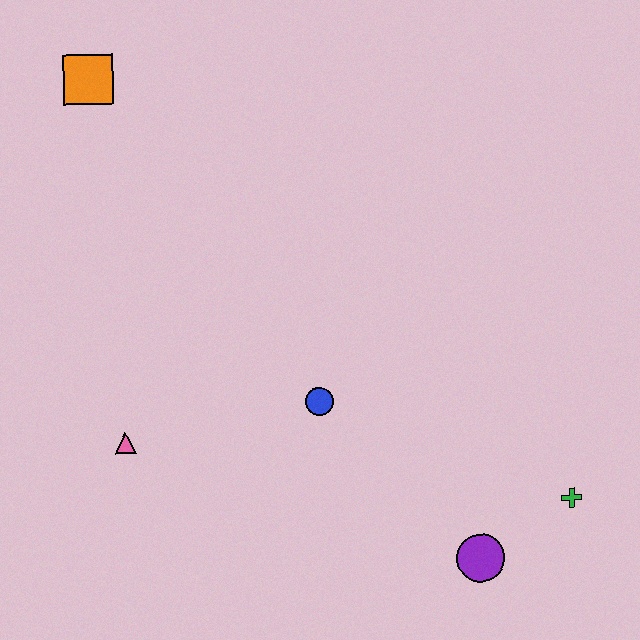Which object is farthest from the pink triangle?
The green cross is farthest from the pink triangle.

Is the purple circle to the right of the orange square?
Yes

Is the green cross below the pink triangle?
Yes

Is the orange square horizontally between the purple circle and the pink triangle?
No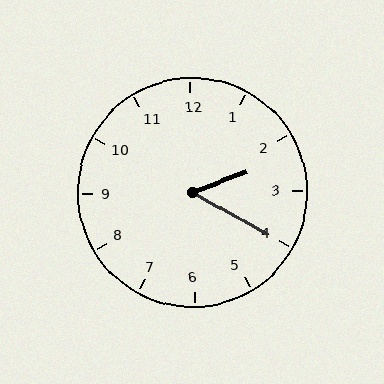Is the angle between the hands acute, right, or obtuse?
It is acute.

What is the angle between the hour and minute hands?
Approximately 50 degrees.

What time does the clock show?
2:20.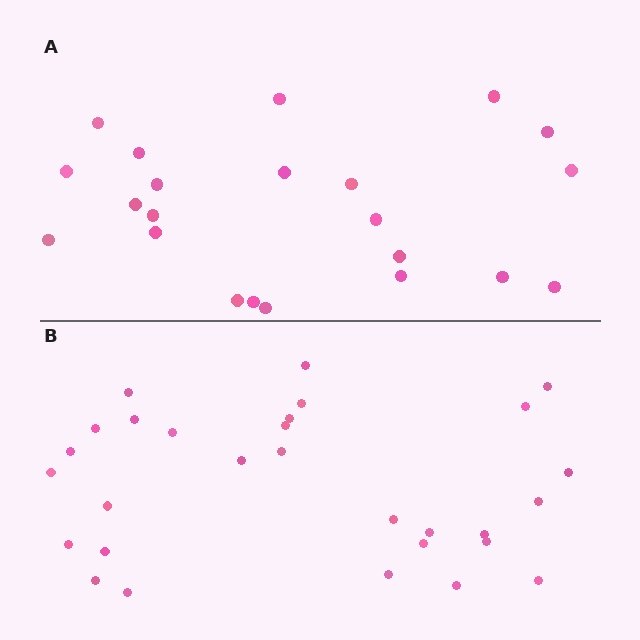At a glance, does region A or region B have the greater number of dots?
Region B (the bottom region) has more dots.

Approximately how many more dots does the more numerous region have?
Region B has roughly 8 or so more dots than region A.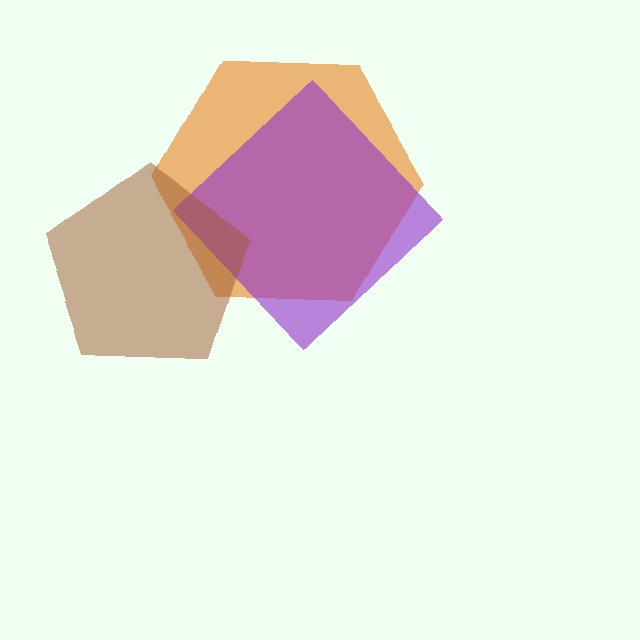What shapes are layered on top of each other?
The layered shapes are: an orange hexagon, a purple diamond, a brown pentagon.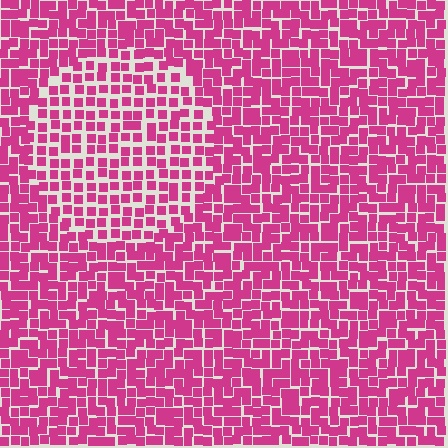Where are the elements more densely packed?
The elements are more densely packed outside the circle boundary.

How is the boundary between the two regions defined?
The boundary is defined by a change in element density (approximately 1.5x ratio). All elements are the same color, size, and shape.